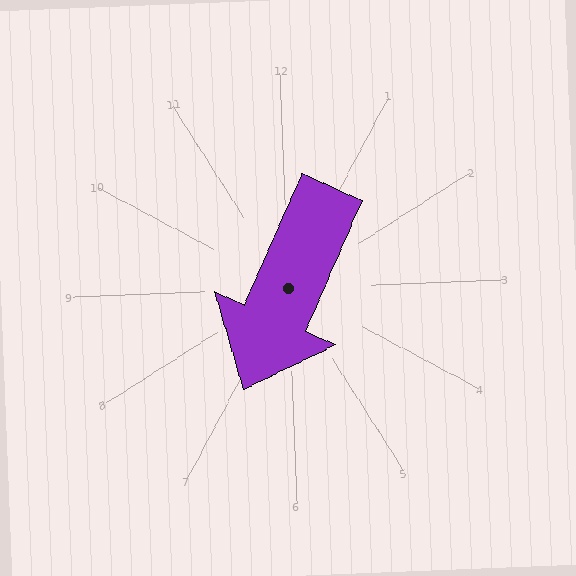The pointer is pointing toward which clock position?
Roughly 7 o'clock.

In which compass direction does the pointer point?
Southwest.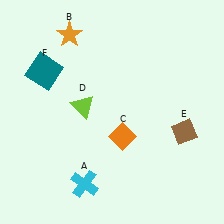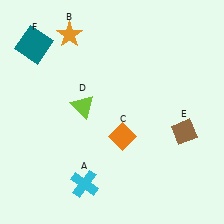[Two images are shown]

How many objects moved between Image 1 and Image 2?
1 object moved between the two images.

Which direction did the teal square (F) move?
The teal square (F) moved up.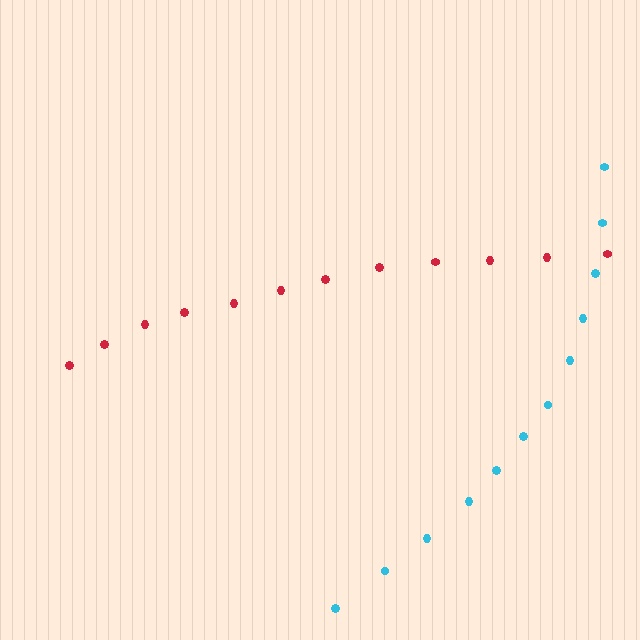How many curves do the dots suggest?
There are 2 distinct paths.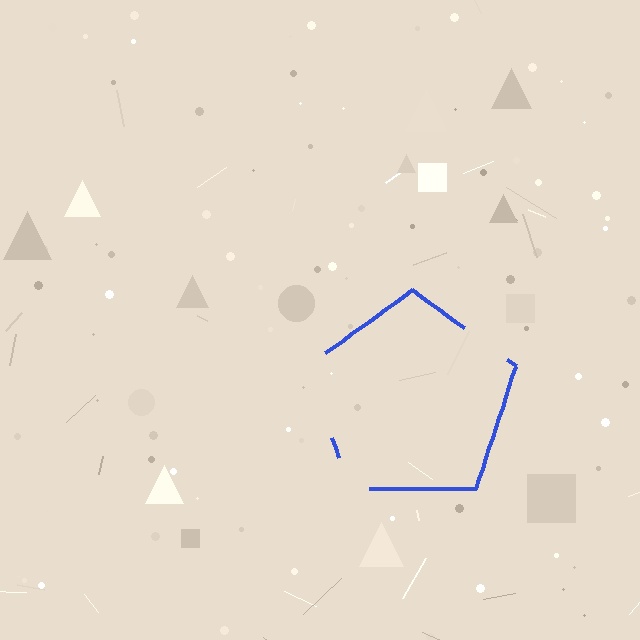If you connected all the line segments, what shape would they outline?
They would outline a pentagon.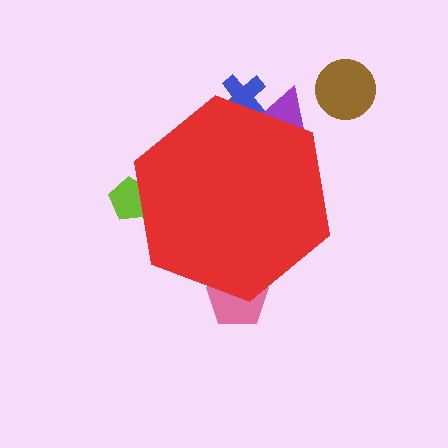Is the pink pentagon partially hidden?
Yes, the pink pentagon is partially hidden behind the red hexagon.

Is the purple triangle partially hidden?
Yes, the purple triangle is partially hidden behind the red hexagon.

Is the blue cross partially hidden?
Yes, the blue cross is partially hidden behind the red hexagon.